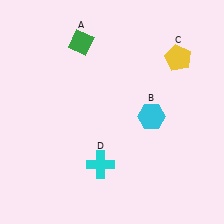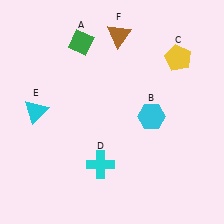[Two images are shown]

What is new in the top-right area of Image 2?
A brown triangle (F) was added in the top-right area of Image 2.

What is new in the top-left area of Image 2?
A cyan triangle (E) was added in the top-left area of Image 2.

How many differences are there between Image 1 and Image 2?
There are 2 differences between the two images.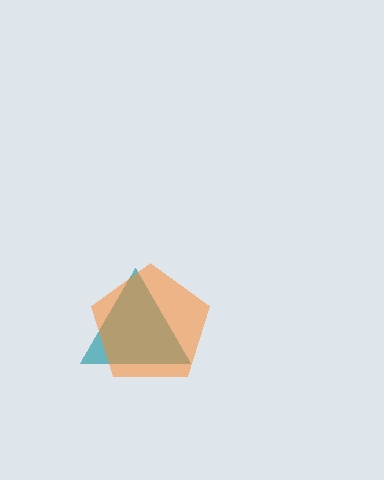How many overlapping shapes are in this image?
There are 2 overlapping shapes in the image.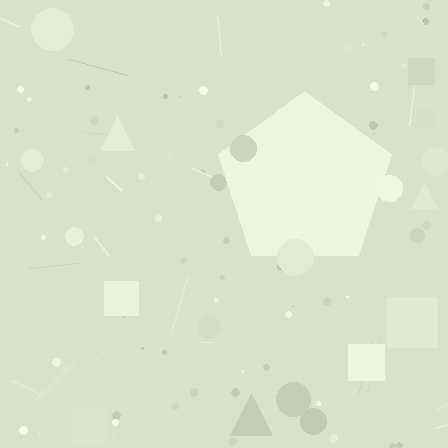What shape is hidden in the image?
A pentagon is hidden in the image.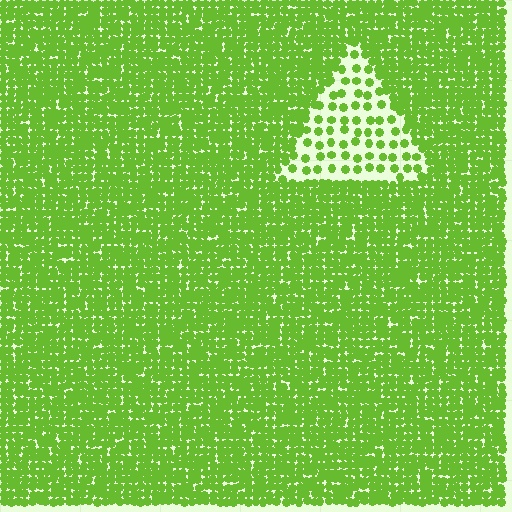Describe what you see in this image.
The image contains small lime elements arranged at two different densities. A triangle-shaped region is visible where the elements are less densely packed than the surrounding area.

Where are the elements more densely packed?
The elements are more densely packed outside the triangle boundary.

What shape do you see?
I see a triangle.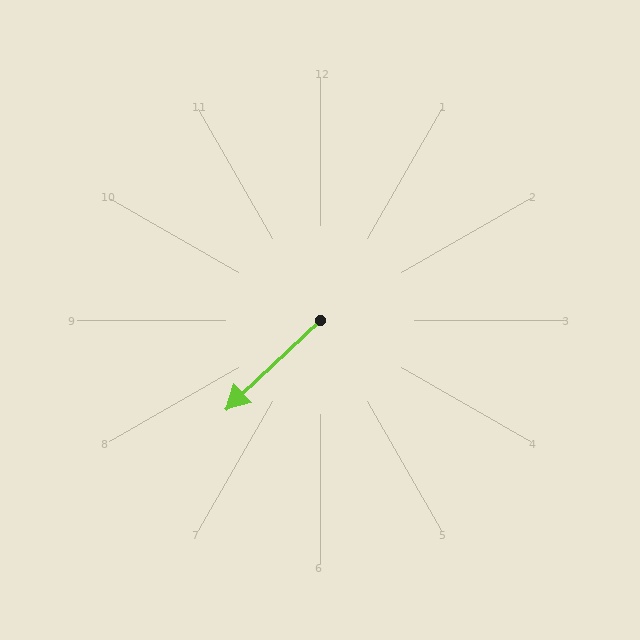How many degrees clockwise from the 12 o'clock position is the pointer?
Approximately 227 degrees.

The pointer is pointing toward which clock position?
Roughly 8 o'clock.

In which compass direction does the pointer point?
Southwest.